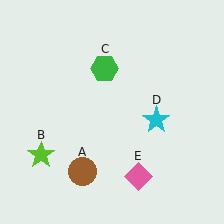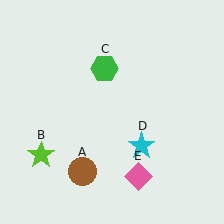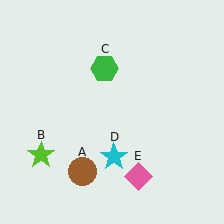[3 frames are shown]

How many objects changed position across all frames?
1 object changed position: cyan star (object D).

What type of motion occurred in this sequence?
The cyan star (object D) rotated clockwise around the center of the scene.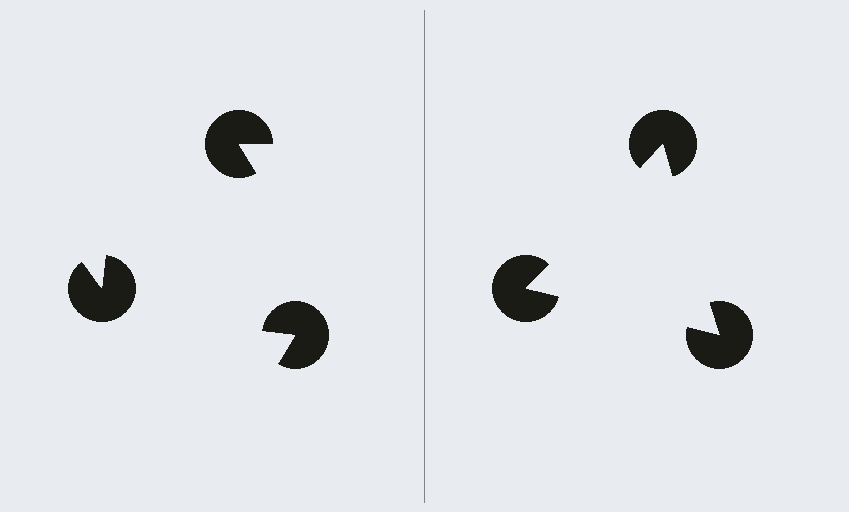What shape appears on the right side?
An illusory triangle.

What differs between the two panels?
The pac-man discs are positioned identically on both sides; only the wedge orientations differ. On the right they align to a triangle; on the left they are misaligned.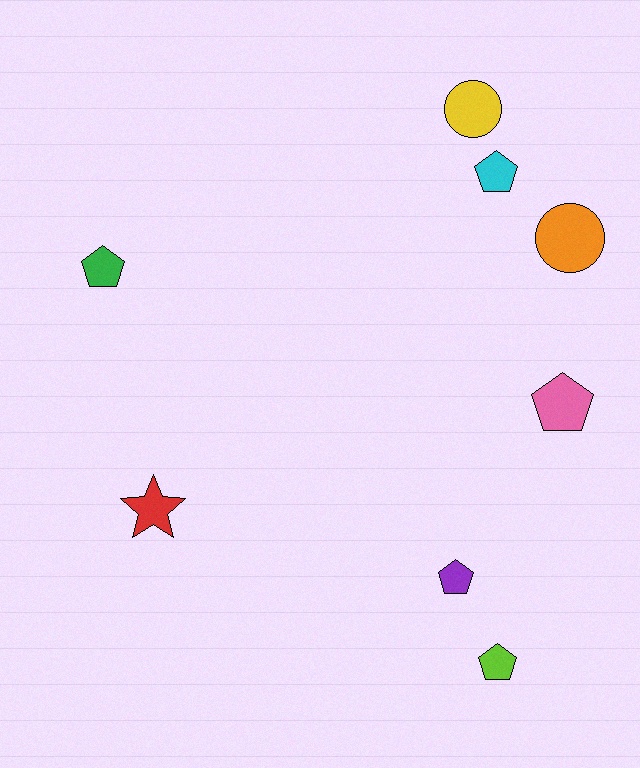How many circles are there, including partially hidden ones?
There are 2 circles.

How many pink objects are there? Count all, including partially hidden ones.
There is 1 pink object.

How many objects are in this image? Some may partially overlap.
There are 8 objects.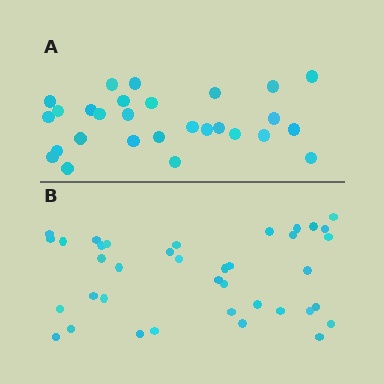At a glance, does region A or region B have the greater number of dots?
Region B (the bottom region) has more dots.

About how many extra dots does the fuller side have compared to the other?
Region B has roughly 10 or so more dots than region A.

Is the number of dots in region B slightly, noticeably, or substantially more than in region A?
Region B has noticeably more, but not dramatically so. The ratio is roughly 1.4 to 1.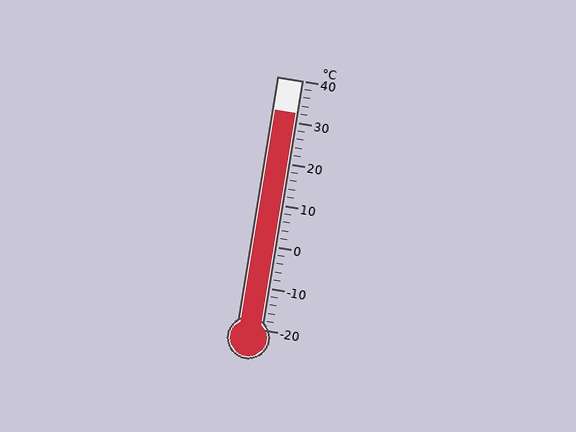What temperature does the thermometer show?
The thermometer shows approximately 32°C.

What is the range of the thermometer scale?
The thermometer scale ranges from -20°C to 40°C.